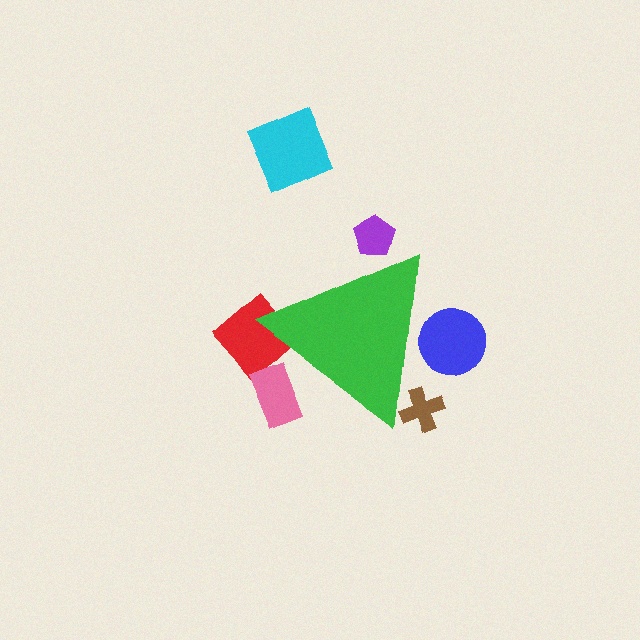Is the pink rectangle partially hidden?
Yes, the pink rectangle is partially hidden behind the green triangle.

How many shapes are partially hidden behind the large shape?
5 shapes are partially hidden.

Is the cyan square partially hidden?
No, the cyan square is fully visible.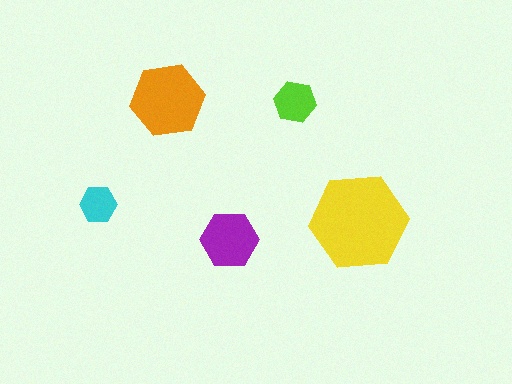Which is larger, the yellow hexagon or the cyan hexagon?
The yellow one.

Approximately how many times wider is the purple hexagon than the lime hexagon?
About 1.5 times wider.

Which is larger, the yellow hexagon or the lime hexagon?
The yellow one.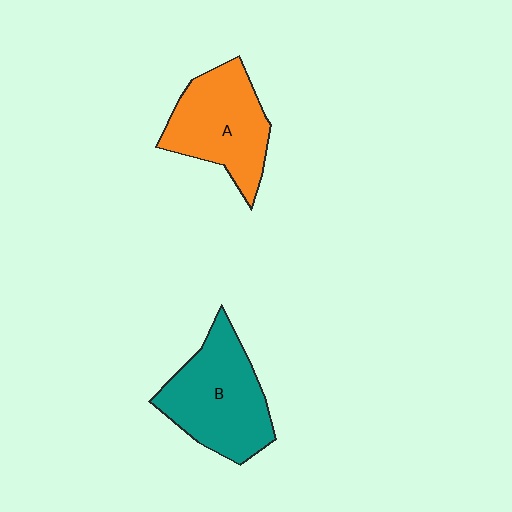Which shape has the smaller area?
Shape A (orange).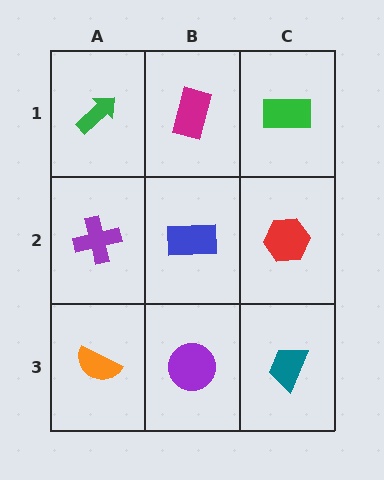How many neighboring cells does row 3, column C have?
2.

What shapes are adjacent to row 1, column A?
A purple cross (row 2, column A), a magenta rectangle (row 1, column B).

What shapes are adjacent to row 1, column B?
A blue rectangle (row 2, column B), a green arrow (row 1, column A), a green rectangle (row 1, column C).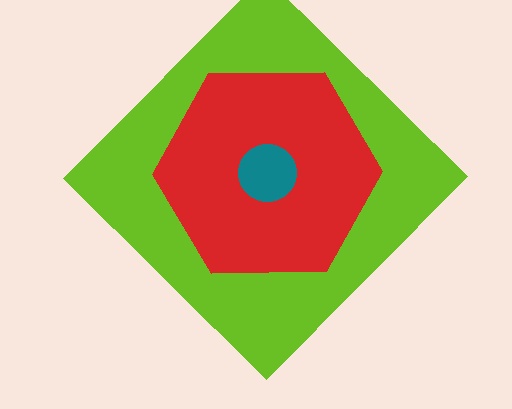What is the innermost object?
The teal circle.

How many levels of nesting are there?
3.